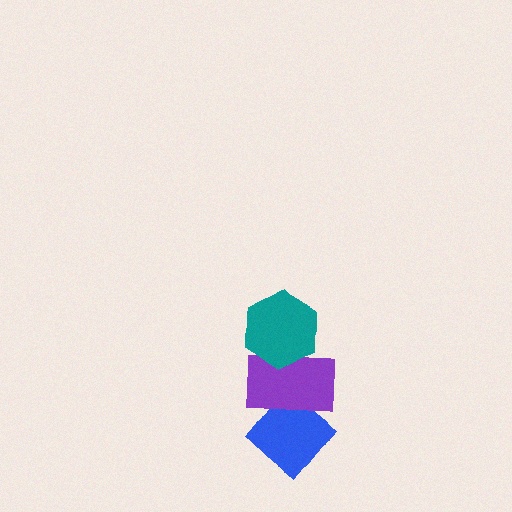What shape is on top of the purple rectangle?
The teal hexagon is on top of the purple rectangle.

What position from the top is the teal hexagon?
The teal hexagon is 1st from the top.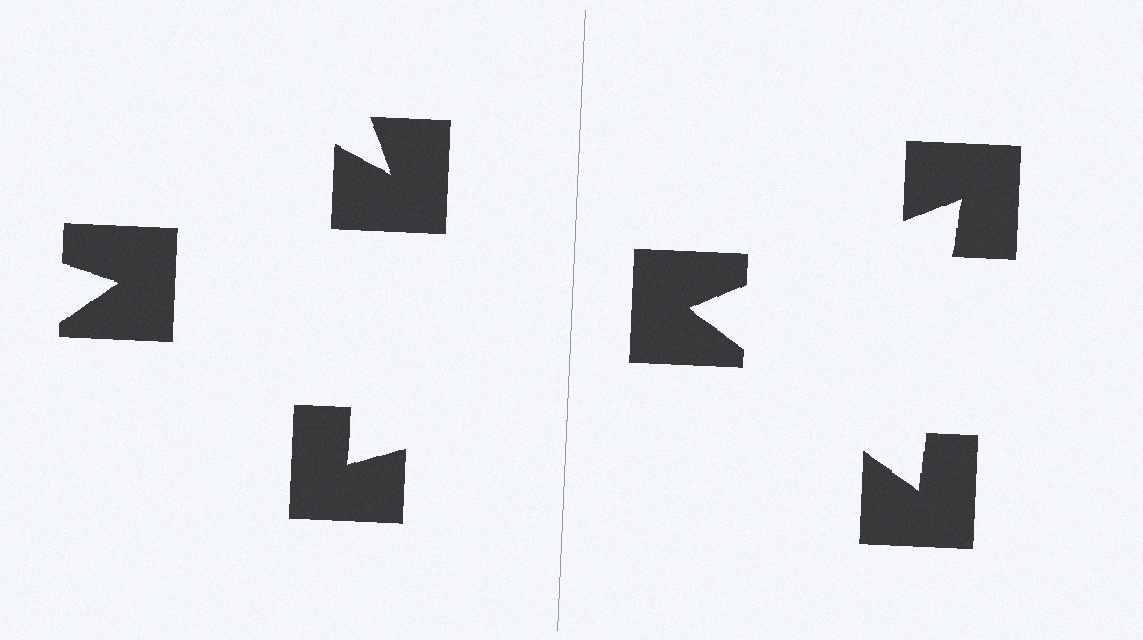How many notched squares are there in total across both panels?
6 — 3 on each side.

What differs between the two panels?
The notched squares are positioned identically on both sides; only the wedge orientations differ. On the right they align to a triangle; on the left they are misaligned.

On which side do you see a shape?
An illusory triangle appears on the right side. On the left side the wedge cuts are rotated, so no coherent shape forms.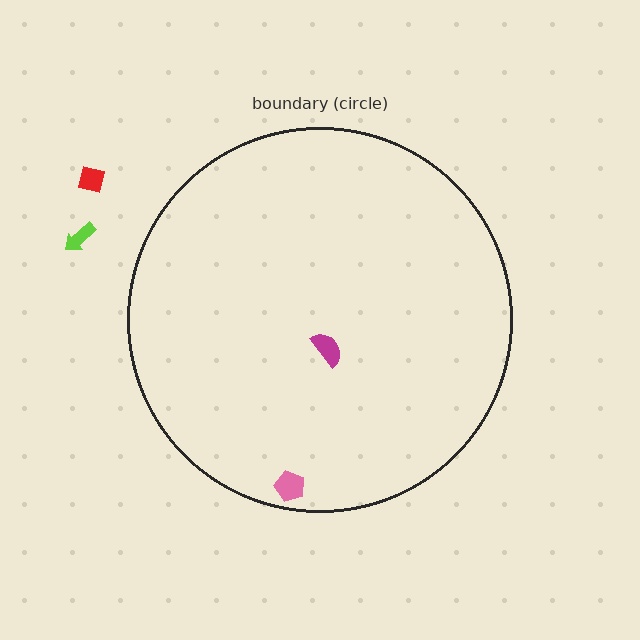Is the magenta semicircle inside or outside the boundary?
Inside.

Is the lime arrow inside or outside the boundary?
Outside.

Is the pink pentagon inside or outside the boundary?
Inside.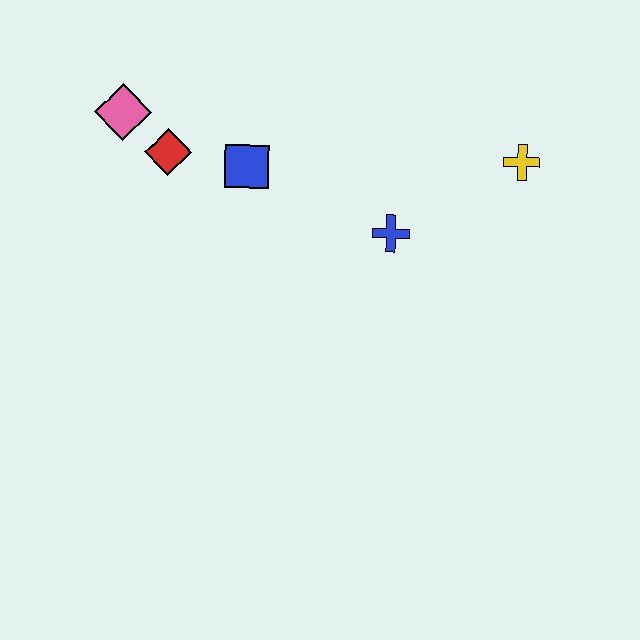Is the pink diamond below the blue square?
No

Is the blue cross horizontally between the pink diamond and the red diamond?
No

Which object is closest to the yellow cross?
The blue cross is closest to the yellow cross.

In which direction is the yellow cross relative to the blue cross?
The yellow cross is to the right of the blue cross.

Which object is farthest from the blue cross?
The pink diamond is farthest from the blue cross.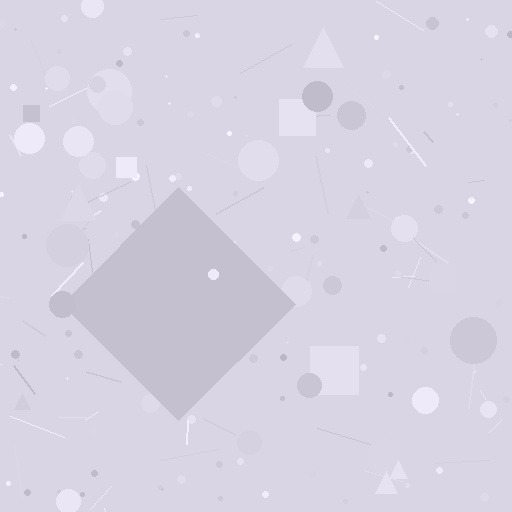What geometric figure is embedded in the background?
A diamond is embedded in the background.